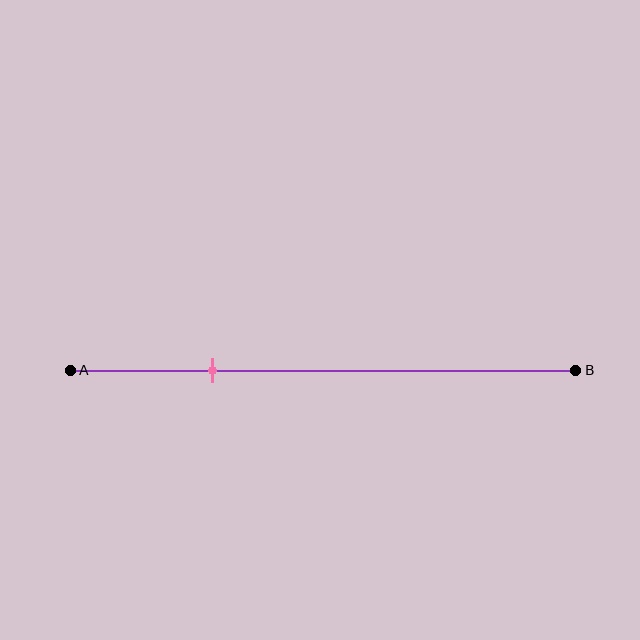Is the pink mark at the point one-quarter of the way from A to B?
No, the mark is at about 30% from A, not at the 25% one-quarter point.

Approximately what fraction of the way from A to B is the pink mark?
The pink mark is approximately 30% of the way from A to B.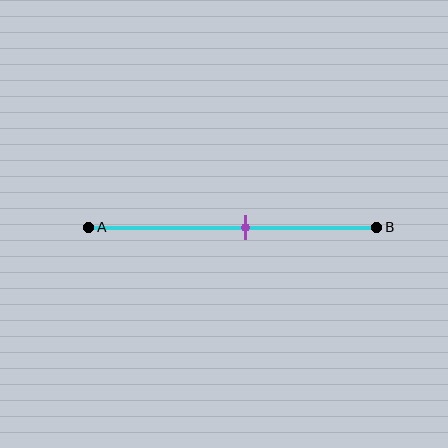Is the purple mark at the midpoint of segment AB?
No, the mark is at about 55% from A, not at the 50% midpoint.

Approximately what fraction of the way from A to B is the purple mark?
The purple mark is approximately 55% of the way from A to B.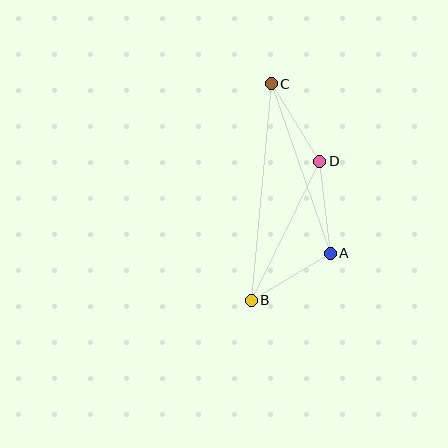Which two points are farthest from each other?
Points B and C are farthest from each other.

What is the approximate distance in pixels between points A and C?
The distance between A and C is approximately 179 pixels.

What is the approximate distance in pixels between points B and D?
The distance between B and D is approximately 155 pixels.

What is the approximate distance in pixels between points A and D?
The distance between A and D is approximately 92 pixels.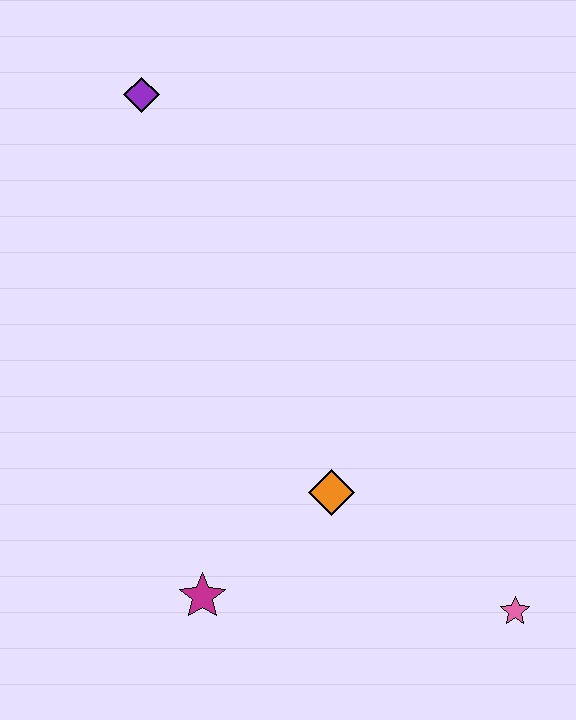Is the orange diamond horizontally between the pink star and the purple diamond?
Yes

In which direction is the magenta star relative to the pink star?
The magenta star is to the left of the pink star.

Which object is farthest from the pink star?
The purple diamond is farthest from the pink star.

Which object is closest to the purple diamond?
The orange diamond is closest to the purple diamond.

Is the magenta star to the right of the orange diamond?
No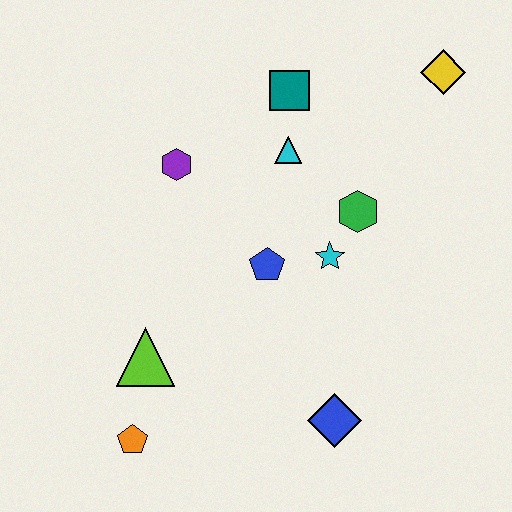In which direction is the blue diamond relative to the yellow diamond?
The blue diamond is below the yellow diamond.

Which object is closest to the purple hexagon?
The cyan triangle is closest to the purple hexagon.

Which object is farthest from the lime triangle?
The yellow diamond is farthest from the lime triangle.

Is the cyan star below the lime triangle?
No